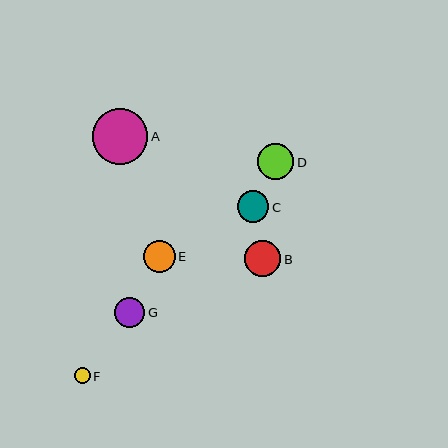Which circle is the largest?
Circle A is the largest with a size of approximately 56 pixels.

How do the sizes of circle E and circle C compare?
Circle E and circle C are approximately the same size.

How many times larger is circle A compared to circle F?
Circle A is approximately 3.5 times the size of circle F.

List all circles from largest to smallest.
From largest to smallest: A, B, D, E, C, G, F.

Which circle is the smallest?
Circle F is the smallest with a size of approximately 16 pixels.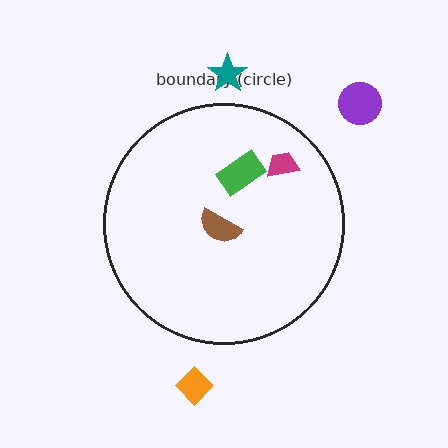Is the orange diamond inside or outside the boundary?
Outside.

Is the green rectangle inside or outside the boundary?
Inside.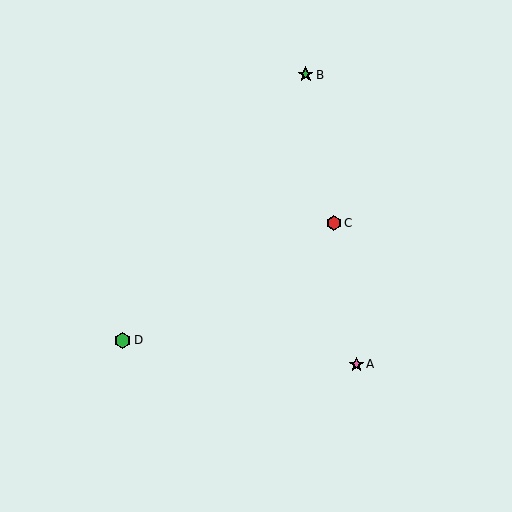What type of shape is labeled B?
Shape B is a green star.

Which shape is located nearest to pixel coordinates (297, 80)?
The green star (labeled B) at (306, 75) is nearest to that location.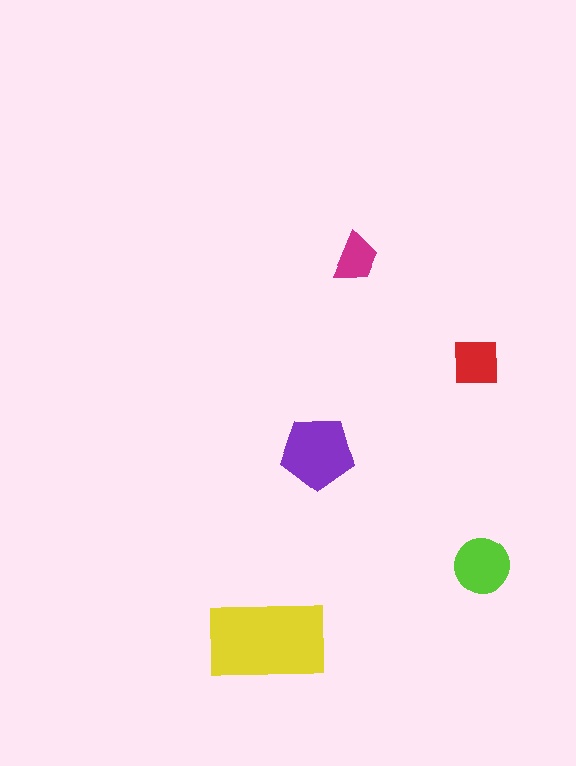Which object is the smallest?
The magenta trapezoid.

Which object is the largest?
The yellow rectangle.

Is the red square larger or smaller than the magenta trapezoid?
Larger.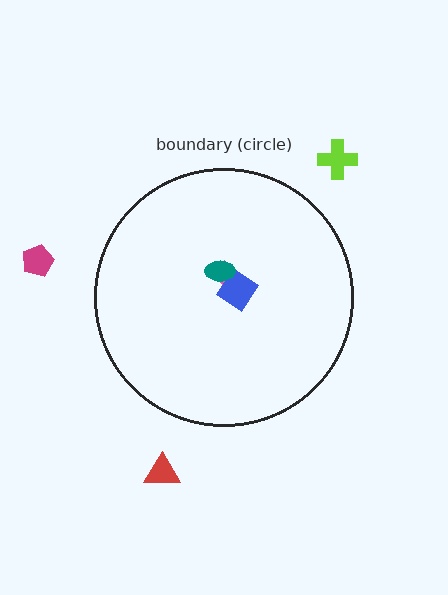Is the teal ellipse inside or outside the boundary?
Inside.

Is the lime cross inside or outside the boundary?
Outside.